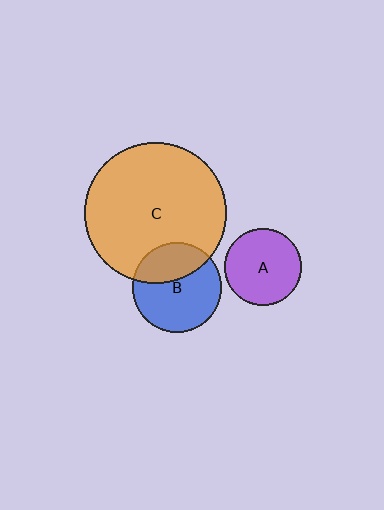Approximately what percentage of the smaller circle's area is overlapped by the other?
Approximately 35%.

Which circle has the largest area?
Circle C (orange).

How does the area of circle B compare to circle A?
Approximately 1.3 times.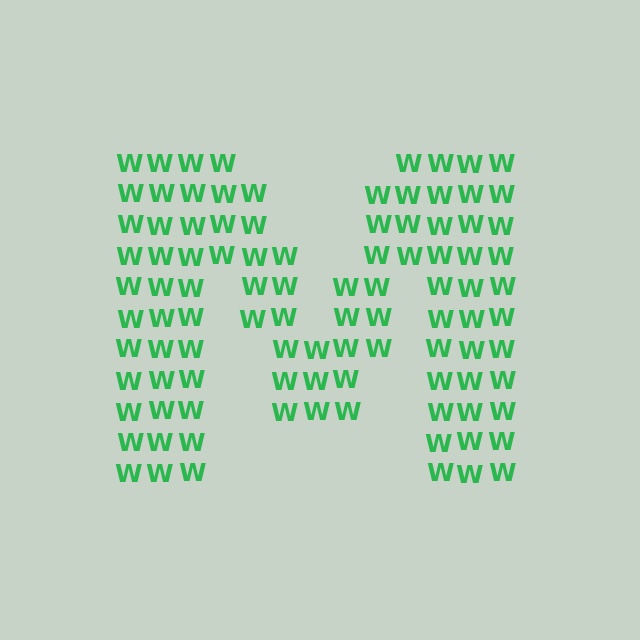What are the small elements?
The small elements are letter W's.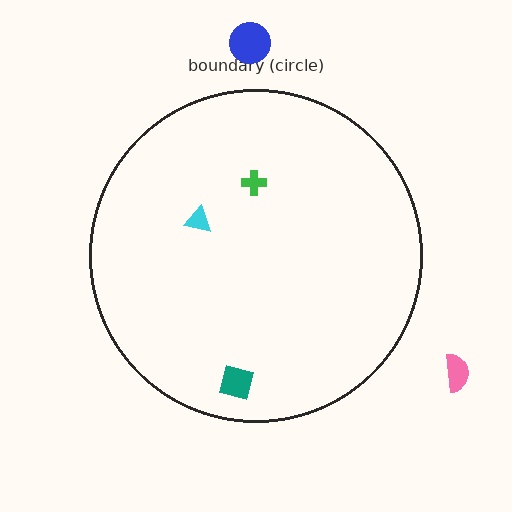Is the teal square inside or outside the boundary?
Inside.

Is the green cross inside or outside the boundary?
Inside.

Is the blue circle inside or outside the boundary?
Outside.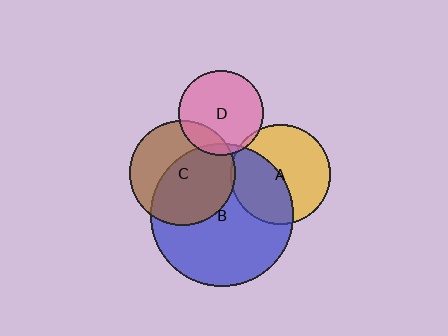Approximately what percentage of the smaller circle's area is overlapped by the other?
Approximately 60%.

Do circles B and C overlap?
Yes.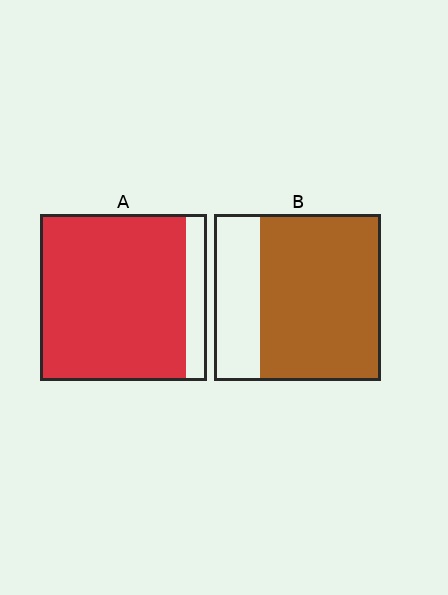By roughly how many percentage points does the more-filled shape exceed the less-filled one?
By roughly 15 percentage points (A over B).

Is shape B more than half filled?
Yes.